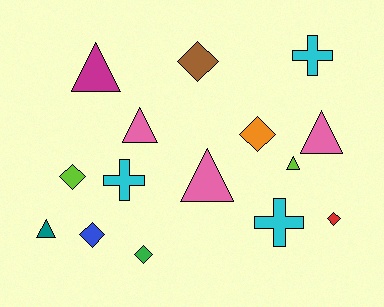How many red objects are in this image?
There is 1 red object.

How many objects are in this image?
There are 15 objects.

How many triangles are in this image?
There are 6 triangles.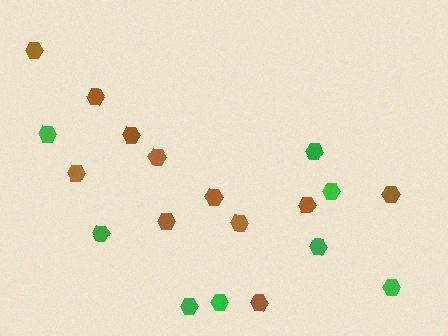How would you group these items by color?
There are 2 groups: one group of green hexagons (8) and one group of brown hexagons (11).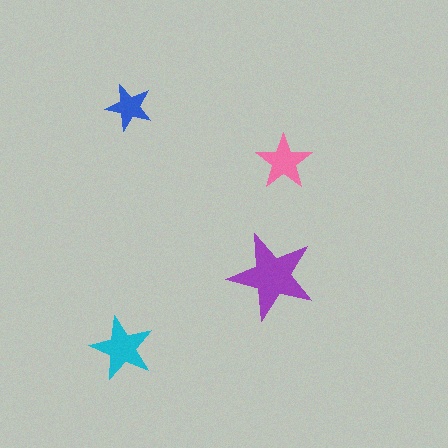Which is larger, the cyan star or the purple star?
The purple one.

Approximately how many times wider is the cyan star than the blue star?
About 1.5 times wider.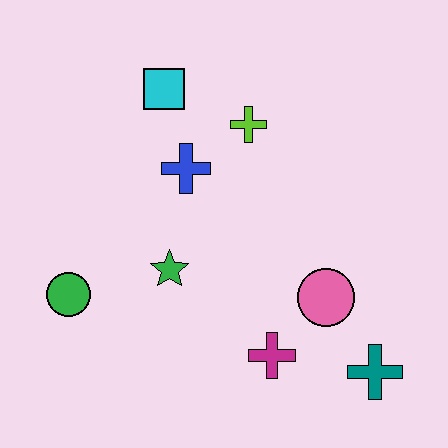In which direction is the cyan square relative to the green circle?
The cyan square is above the green circle.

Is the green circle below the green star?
Yes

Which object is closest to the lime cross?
The blue cross is closest to the lime cross.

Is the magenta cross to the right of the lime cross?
Yes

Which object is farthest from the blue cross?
The teal cross is farthest from the blue cross.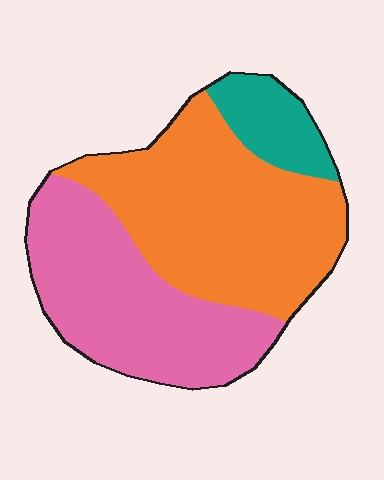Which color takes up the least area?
Teal, at roughly 10%.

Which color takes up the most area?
Orange, at roughly 50%.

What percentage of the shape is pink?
Pink covers 40% of the shape.